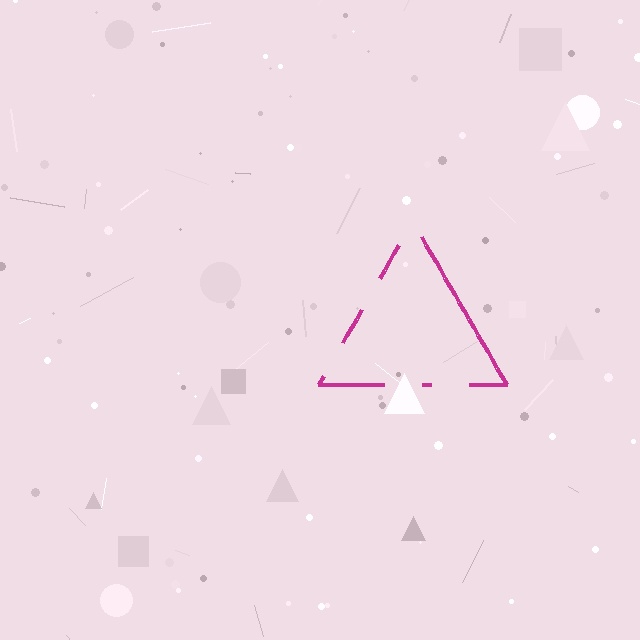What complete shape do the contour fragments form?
The contour fragments form a triangle.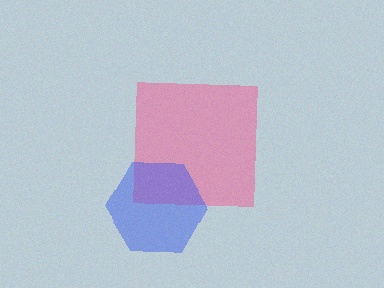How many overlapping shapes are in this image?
There are 2 overlapping shapes in the image.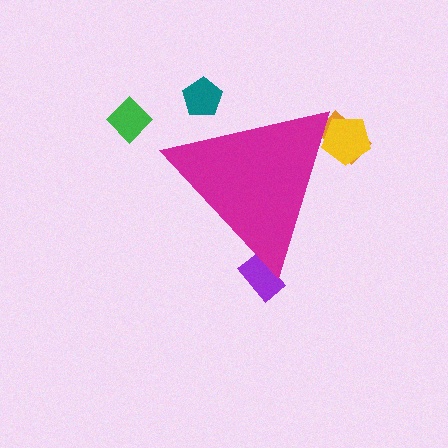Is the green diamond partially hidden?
No, the green diamond is fully visible.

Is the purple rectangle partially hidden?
Yes, the purple rectangle is partially hidden behind the magenta triangle.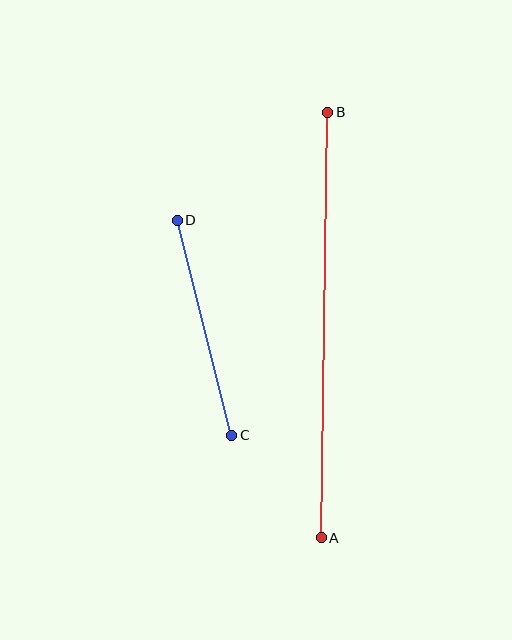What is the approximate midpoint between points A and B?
The midpoint is at approximately (325, 325) pixels.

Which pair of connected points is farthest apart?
Points A and B are farthest apart.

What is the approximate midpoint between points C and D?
The midpoint is at approximately (205, 328) pixels.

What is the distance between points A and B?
The distance is approximately 426 pixels.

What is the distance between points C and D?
The distance is approximately 222 pixels.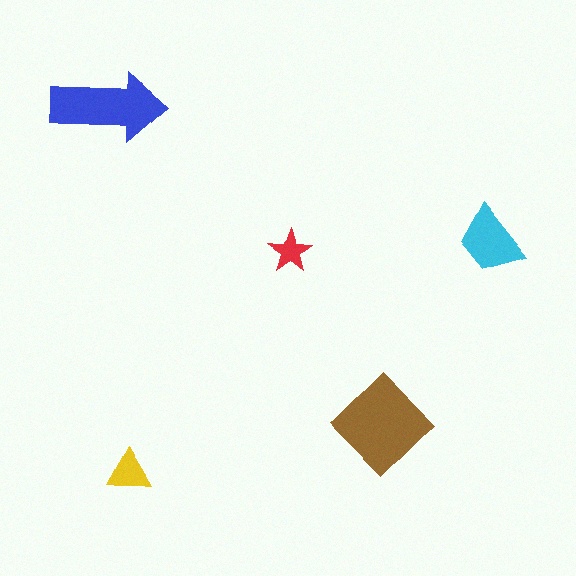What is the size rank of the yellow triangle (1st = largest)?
4th.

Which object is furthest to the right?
The cyan trapezoid is rightmost.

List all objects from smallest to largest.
The red star, the yellow triangle, the cyan trapezoid, the blue arrow, the brown diamond.